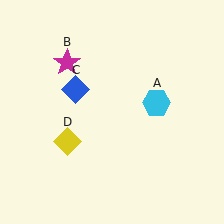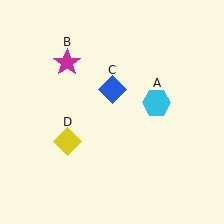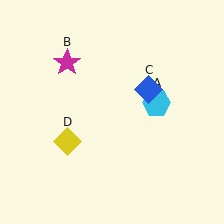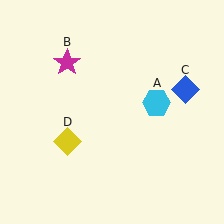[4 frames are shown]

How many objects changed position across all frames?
1 object changed position: blue diamond (object C).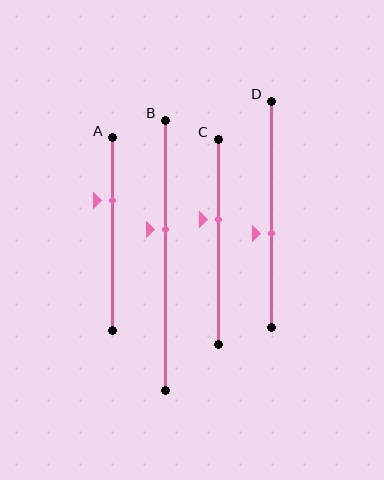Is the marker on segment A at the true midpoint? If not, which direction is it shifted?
No, the marker on segment A is shifted upward by about 17% of the segment length.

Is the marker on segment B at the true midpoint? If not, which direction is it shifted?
No, the marker on segment B is shifted upward by about 10% of the segment length.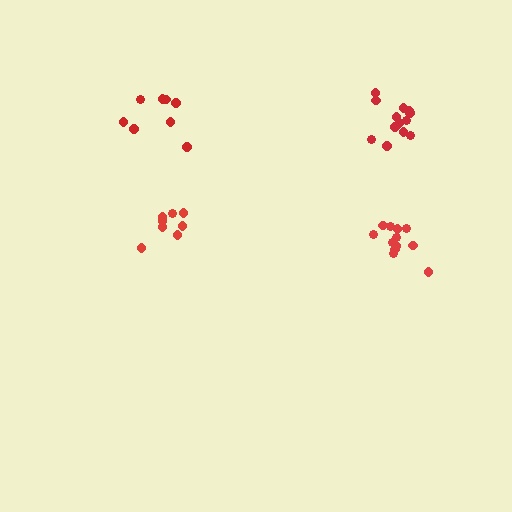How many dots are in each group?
Group 1: 8 dots, Group 2: 13 dots, Group 3: 12 dots, Group 4: 8 dots (41 total).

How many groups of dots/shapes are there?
There are 4 groups.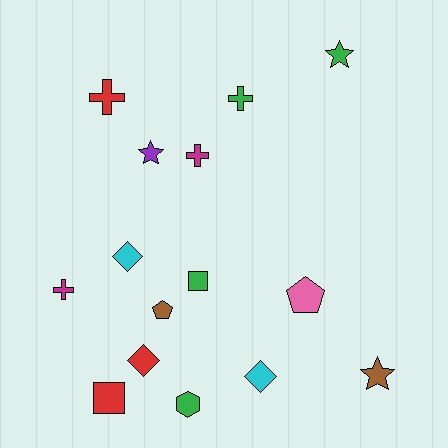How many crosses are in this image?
There are 4 crosses.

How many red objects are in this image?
There are 3 red objects.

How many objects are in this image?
There are 15 objects.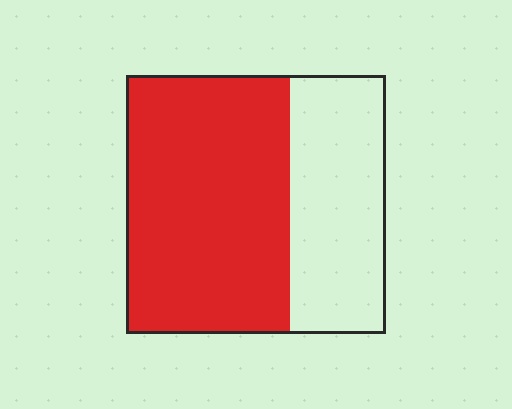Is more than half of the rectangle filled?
Yes.